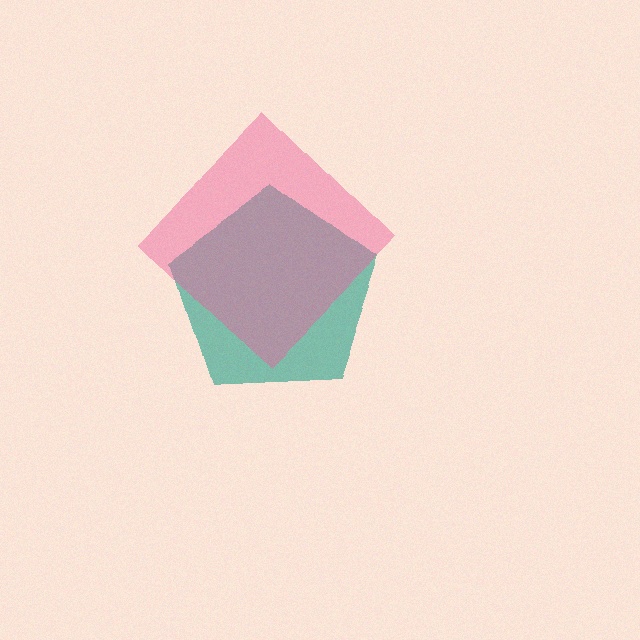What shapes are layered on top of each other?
The layered shapes are: a teal pentagon, a pink diamond.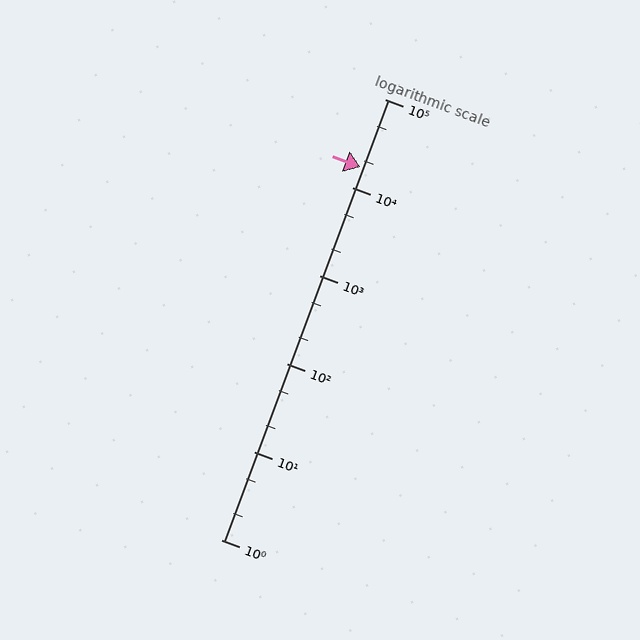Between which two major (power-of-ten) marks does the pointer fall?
The pointer is between 10000 and 100000.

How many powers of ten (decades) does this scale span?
The scale spans 5 decades, from 1 to 100000.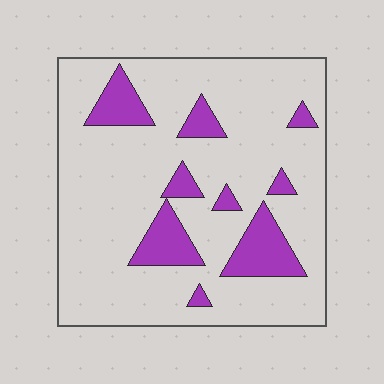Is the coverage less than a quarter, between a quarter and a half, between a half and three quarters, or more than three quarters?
Less than a quarter.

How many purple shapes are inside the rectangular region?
9.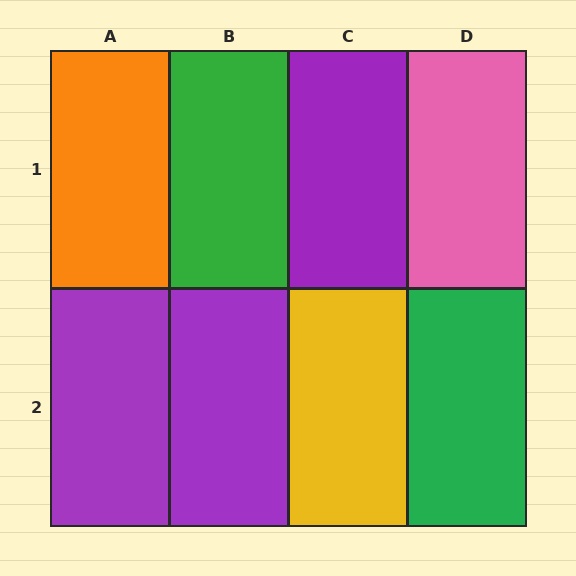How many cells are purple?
3 cells are purple.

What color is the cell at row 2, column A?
Purple.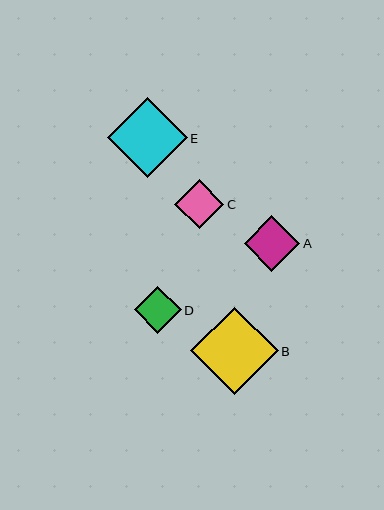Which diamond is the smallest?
Diamond D is the smallest with a size of approximately 47 pixels.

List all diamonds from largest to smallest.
From largest to smallest: B, E, A, C, D.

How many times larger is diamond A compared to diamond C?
Diamond A is approximately 1.1 times the size of diamond C.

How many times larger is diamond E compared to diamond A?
Diamond E is approximately 1.4 times the size of diamond A.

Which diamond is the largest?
Diamond B is the largest with a size of approximately 88 pixels.